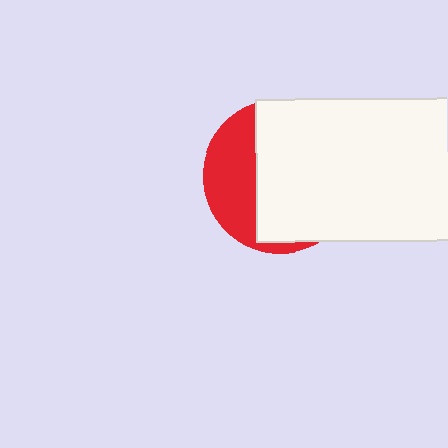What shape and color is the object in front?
The object in front is a white rectangle.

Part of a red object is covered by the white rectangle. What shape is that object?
It is a circle.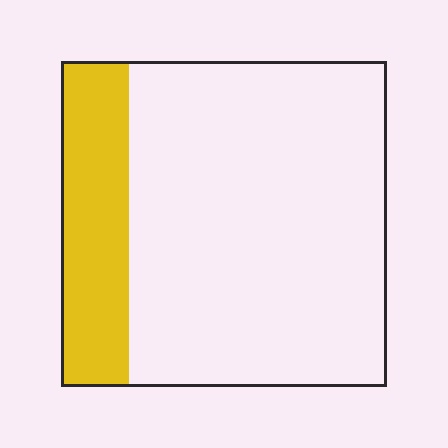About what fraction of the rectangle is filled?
About one fifth (1/5).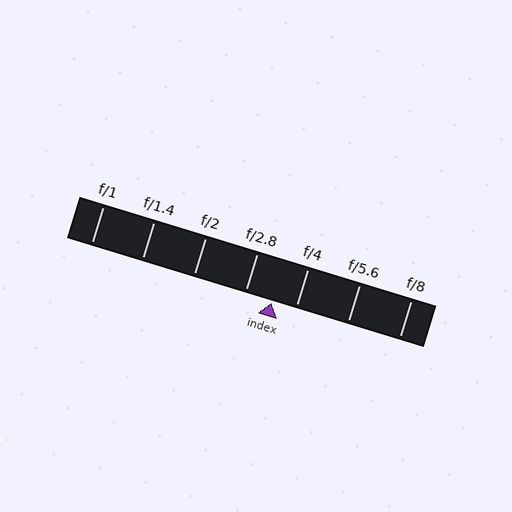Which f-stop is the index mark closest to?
The index mark is closest to f/4.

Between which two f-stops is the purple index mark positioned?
The index mark is between f/2.8 and f/4.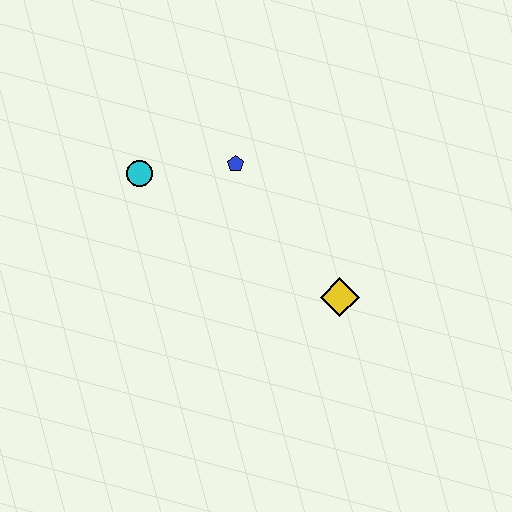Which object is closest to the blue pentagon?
The cyan circle is closest to the blue pentagon.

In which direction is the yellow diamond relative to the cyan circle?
The yellow diamond is to the right of the cyan circle.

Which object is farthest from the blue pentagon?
The yellow diamond is farthest from the blue pentagon.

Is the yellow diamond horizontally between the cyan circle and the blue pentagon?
No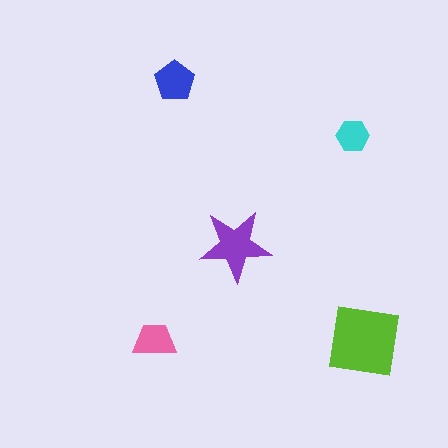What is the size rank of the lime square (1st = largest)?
1st.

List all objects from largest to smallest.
The lime square, the purple star, the blue pentagon, the pink trapezoid, the cyan hexagon.